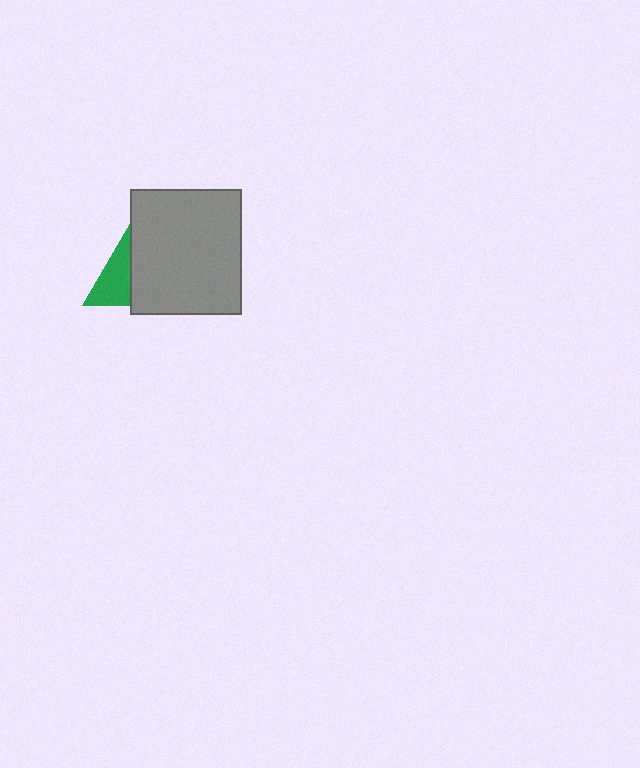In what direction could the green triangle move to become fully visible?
The green triangle could move left. That would shift it out from behind the gray rectangle entirely.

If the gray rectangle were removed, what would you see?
You would see the complete green triangle.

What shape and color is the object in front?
The object in front is a gray rectangle.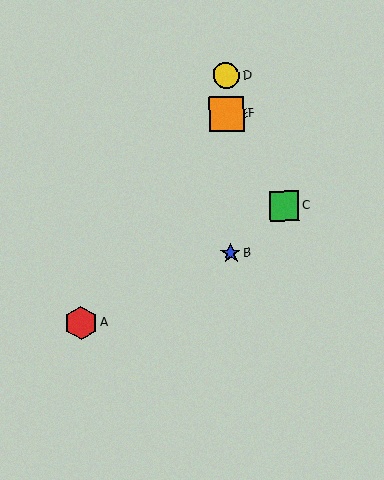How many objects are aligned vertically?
4 objects (B, D, E, F) are aligned vertically.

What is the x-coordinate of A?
Object A is at x≈81.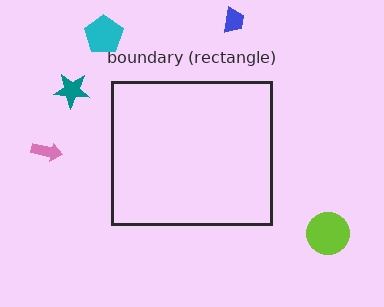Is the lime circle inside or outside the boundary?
Outside.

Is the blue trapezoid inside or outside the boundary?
Outside.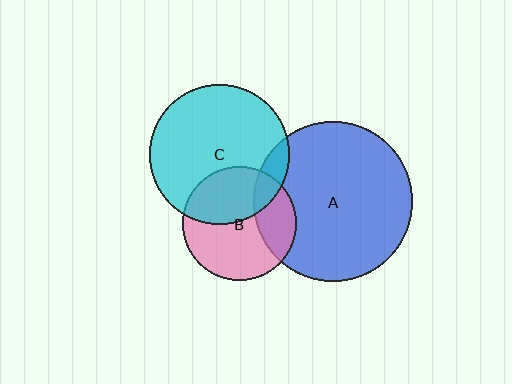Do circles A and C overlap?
Yes.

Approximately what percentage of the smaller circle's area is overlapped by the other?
Approximately 10%.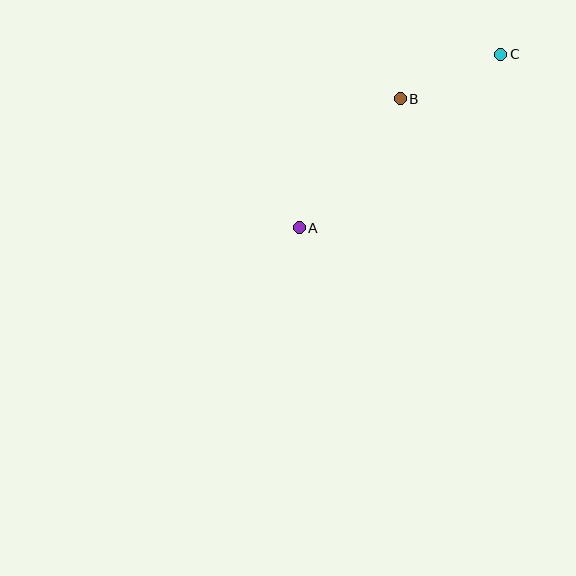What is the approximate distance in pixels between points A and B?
The distance between A and B is approximately 164 pixels.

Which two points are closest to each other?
Points B and C are closest to each other.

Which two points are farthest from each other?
Points A and C are farthest from each other.